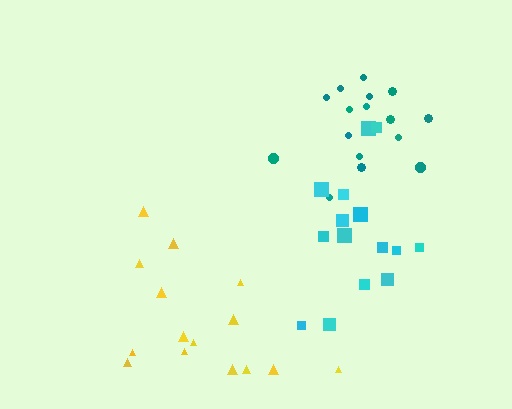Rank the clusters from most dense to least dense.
teal, cyan, yellow.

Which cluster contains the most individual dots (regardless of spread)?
Teal (17).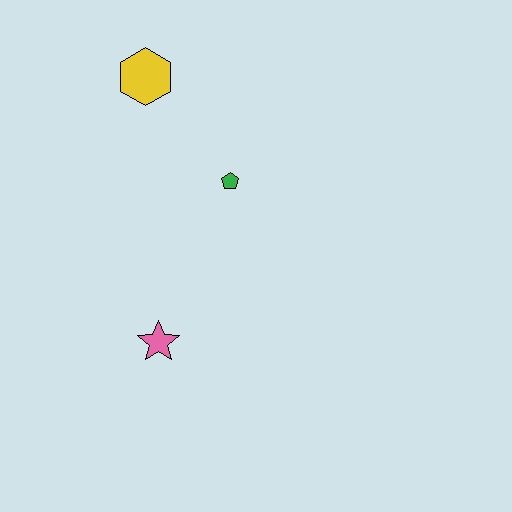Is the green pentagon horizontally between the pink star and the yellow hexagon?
No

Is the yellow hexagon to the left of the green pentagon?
Yes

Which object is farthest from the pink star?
The yellow hexagon is farthest from the pink star.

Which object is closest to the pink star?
The green pentagon is closest to the pink star.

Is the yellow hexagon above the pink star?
Yes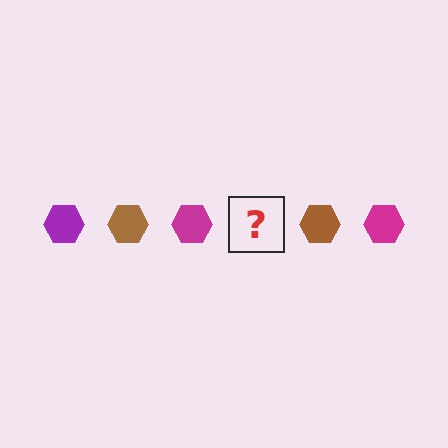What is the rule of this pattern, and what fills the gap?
The rule is that the pattern cycles through purple, brown, magenta hexagons. The gap should be filled with a purple hexagon.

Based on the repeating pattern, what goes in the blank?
The blank should be a purple hexagon.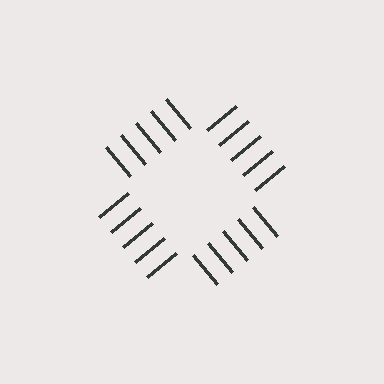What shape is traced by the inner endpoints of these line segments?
An illusory square — the line segments terminate on its edges but no continuous stroke is drawn.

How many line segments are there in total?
20 — 5 along each of the 4 edges.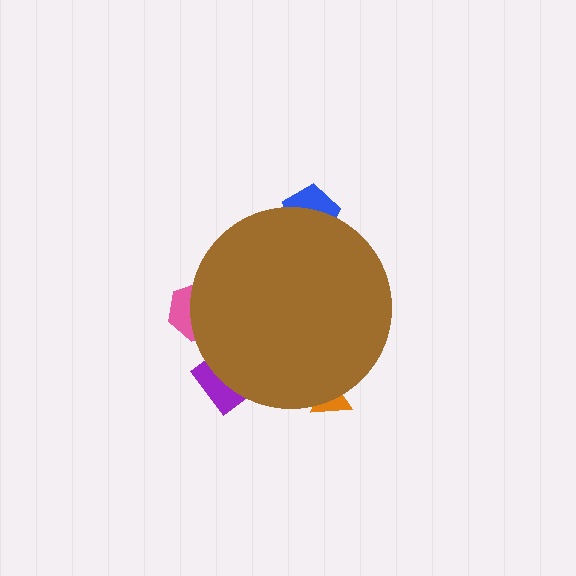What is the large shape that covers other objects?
A brown circle.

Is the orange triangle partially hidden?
Yes, the orange triangle is partially hidden behind the brown circle.